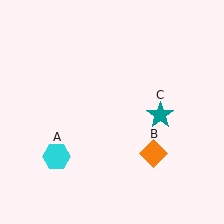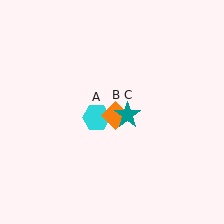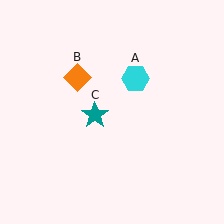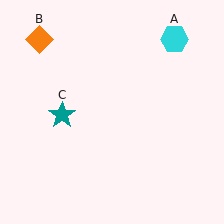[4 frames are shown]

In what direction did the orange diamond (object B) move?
The orange diamond (object B) moved up and to the left.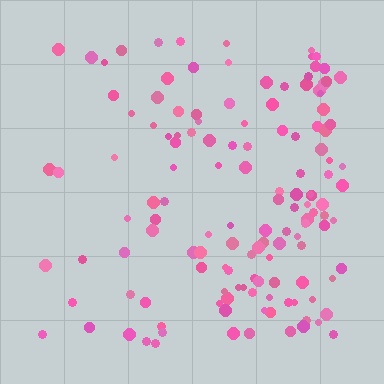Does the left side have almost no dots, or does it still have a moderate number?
Still a moderate number, just noticeably fewer than the right.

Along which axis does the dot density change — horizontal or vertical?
Horizontal.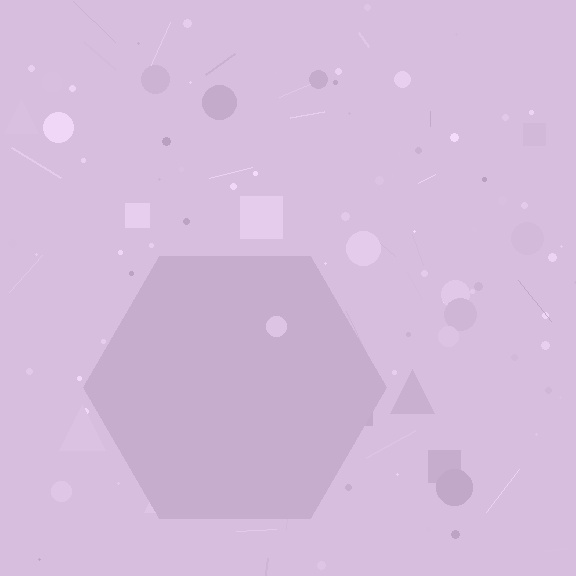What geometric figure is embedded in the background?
A hexagon is embedded in the background.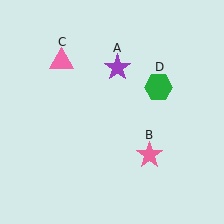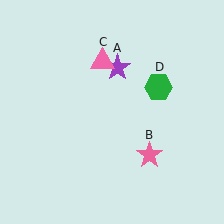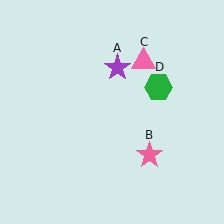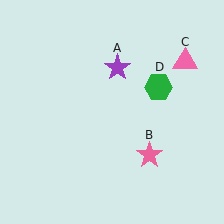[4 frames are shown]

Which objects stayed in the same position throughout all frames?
Purple star (object A) and pink star (object B) and green hexagon (object D) remained stationary.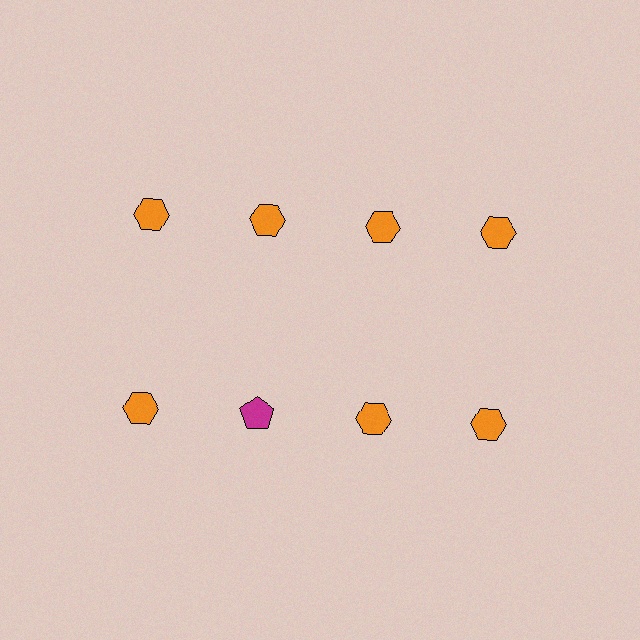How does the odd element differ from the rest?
It differs in both color (magenta instead of orange) and shape (pentagon instead of hexagon).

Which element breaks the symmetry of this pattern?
The magenta pentagon in the second row, second from left column breaks the symmetry. All other shapes are orange hexagons.